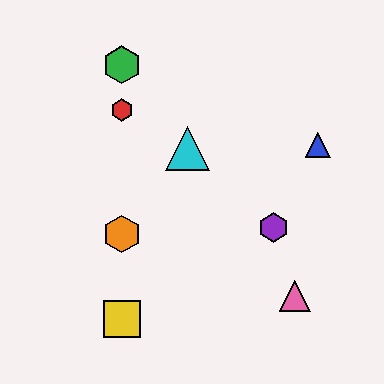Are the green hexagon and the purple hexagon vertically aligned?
No, the green hexagon is at x≈122 and the purple hexagon is at x≈274.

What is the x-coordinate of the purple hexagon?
The purple hexagon is at x≈274.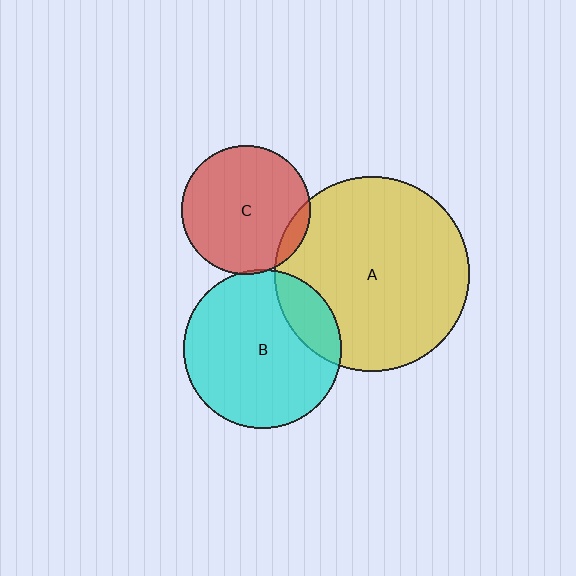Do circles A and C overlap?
Yes.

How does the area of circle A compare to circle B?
Approximately 1.5 times.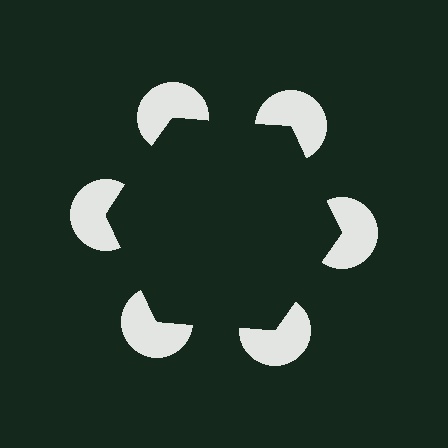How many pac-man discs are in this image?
There are 6 — one at each vertex of the illusory hexagon.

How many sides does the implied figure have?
6 sides.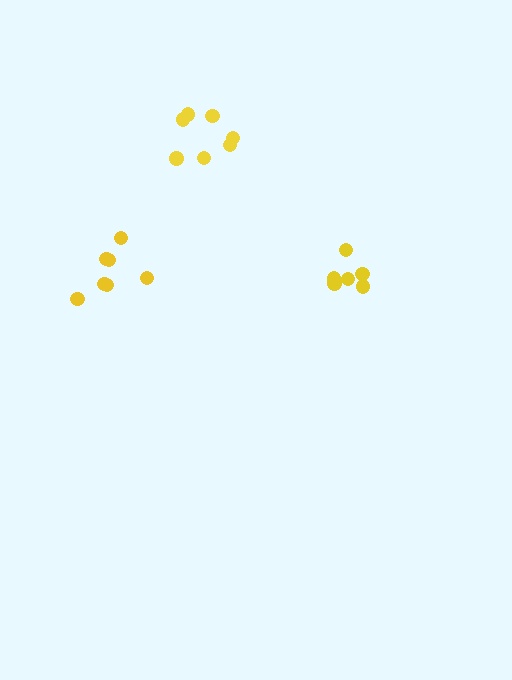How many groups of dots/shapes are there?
There are 3 groups.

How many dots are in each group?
Group 1: 6 dots, Group 2: 7 dots, Group 3: 7 dots (20 total).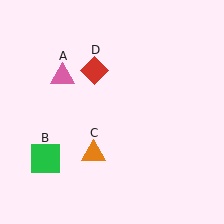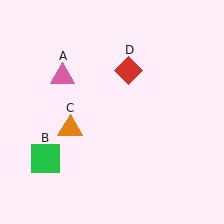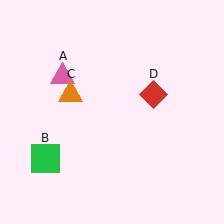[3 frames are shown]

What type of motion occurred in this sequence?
The orange triangle (object C), red diamond (object D) rotated clockwise around the center of the scene.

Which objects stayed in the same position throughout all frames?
Pink triangle (object A) and green square (object B) remained stationary.